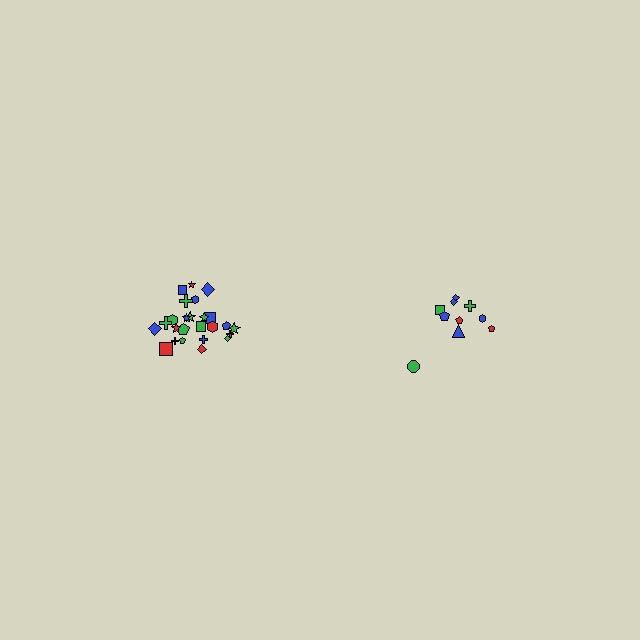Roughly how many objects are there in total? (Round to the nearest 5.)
Roughly 35 objects in total.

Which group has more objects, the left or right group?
The left group.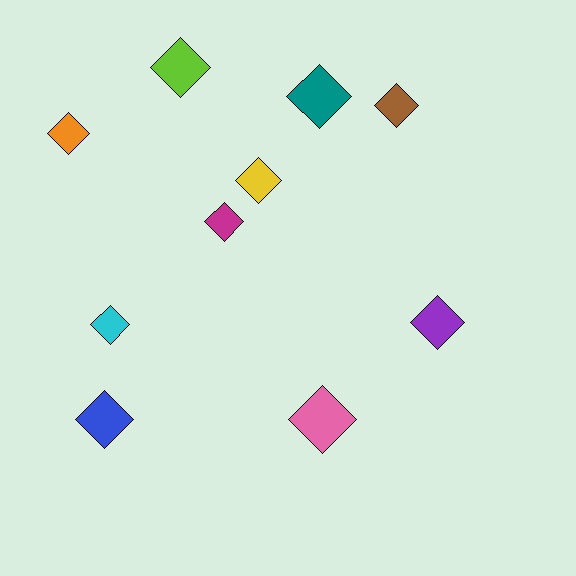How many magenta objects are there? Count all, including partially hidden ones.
There is 1 magenta object.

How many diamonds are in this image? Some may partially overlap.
There are 10 diamonds.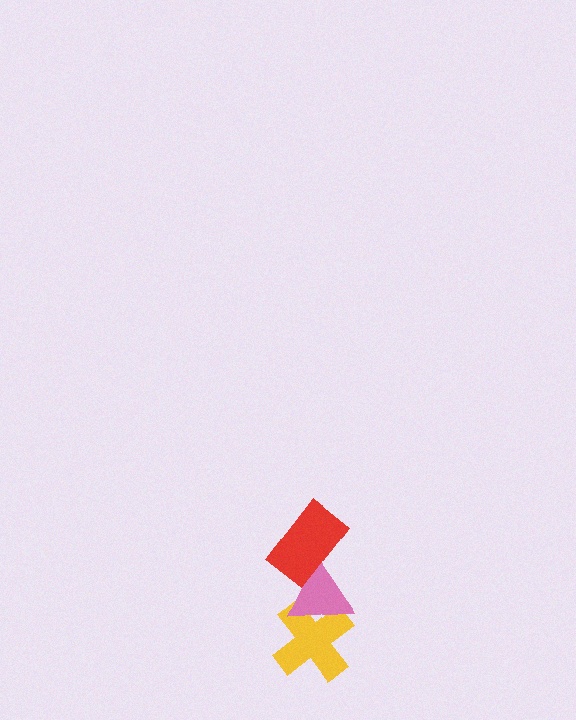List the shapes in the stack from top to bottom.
From top to bottom: the red rectangle, the pink triangle, the yellow cross.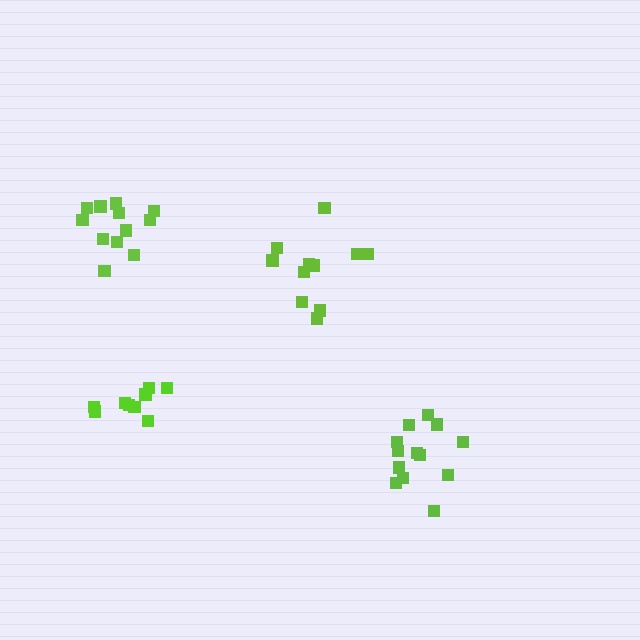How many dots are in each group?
Group 1: 10 dots, Group 2: 13 dots, Group 3: 12 dots, Group 4: 11 dots (46 total).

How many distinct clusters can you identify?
There are 4 distinct clusters.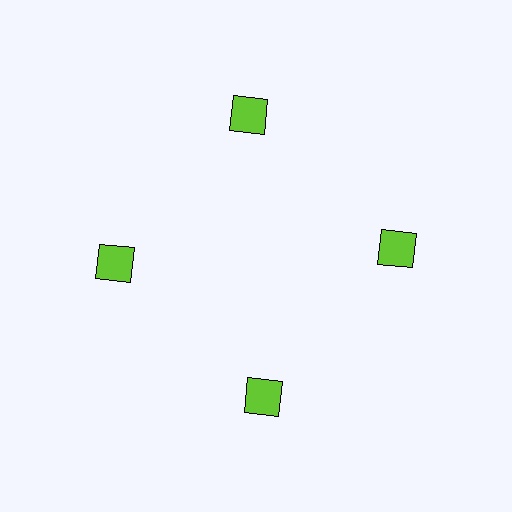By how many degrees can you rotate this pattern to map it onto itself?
The pattern maps onto itself every 90 degrees of rotation.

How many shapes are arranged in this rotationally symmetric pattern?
There are 4 shapes, arranged in 4 groups of 1.